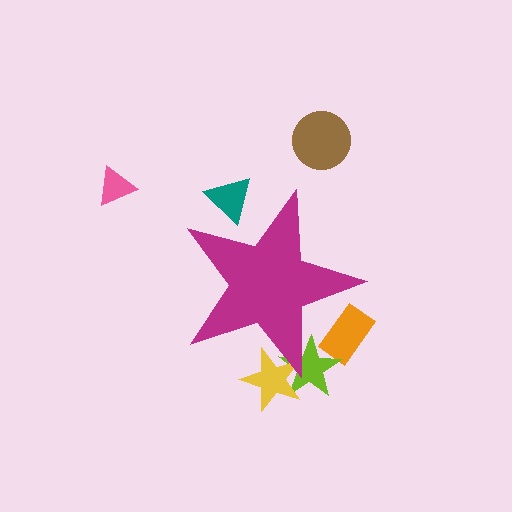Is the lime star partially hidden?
Yes, the lime star is partially hidden behind the magenta star.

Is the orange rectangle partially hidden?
Yes, the orange rectangle is partially hidden behind the magenta star.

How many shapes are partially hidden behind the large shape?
4 shapes are partially hidden.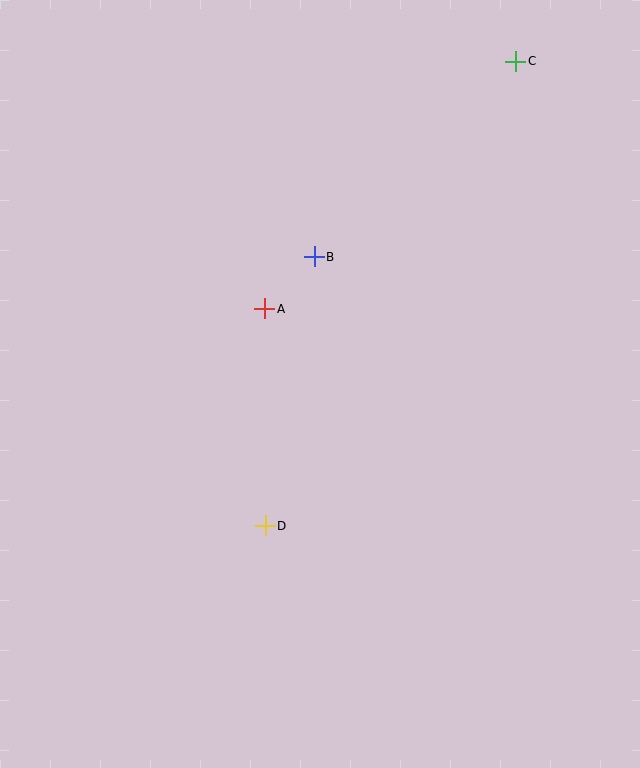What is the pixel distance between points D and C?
The distance between D and C is 528 pixels.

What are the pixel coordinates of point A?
Point A is at (265, 309).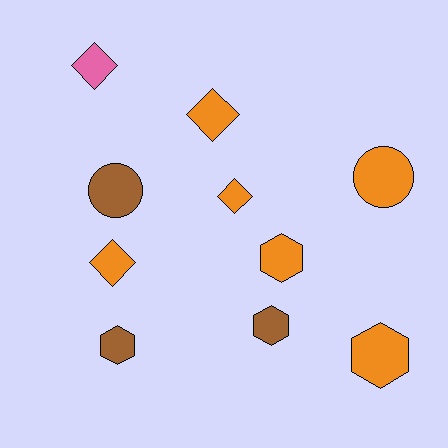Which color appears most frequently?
Orange, with 6 objects.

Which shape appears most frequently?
Hexagon, with 4 objects.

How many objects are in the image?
There are 10 objects.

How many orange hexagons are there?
There are 2 orange hexagons.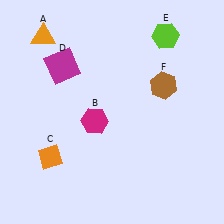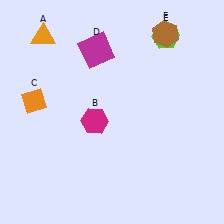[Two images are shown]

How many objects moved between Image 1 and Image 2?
3 objects moved between the two images.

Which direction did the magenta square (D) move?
The magenta square (D) moved right.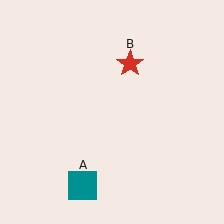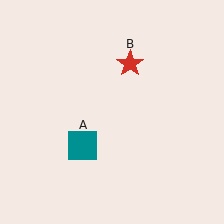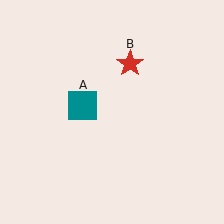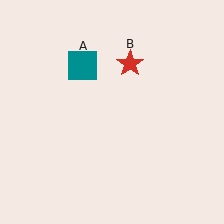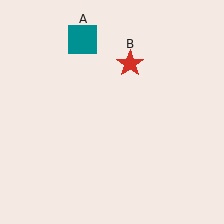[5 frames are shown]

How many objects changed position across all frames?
1 object changed position: teal square (object A).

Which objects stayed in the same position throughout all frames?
Red star (object B) remained stationary.